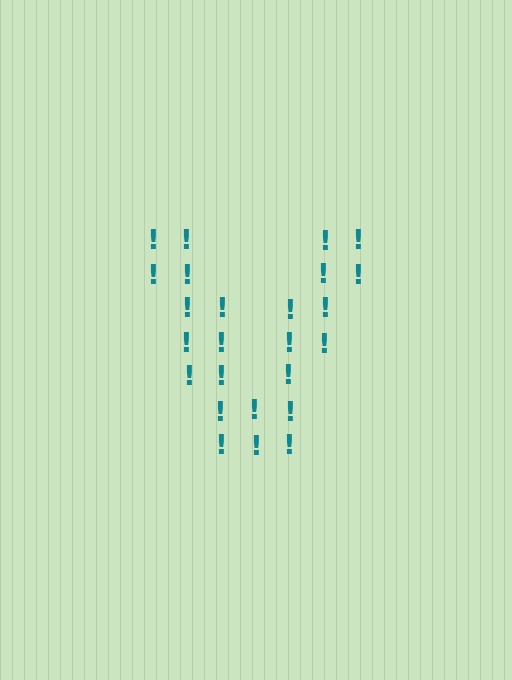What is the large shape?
The large shape is the letter V.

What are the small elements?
The small elements are exclamation marks.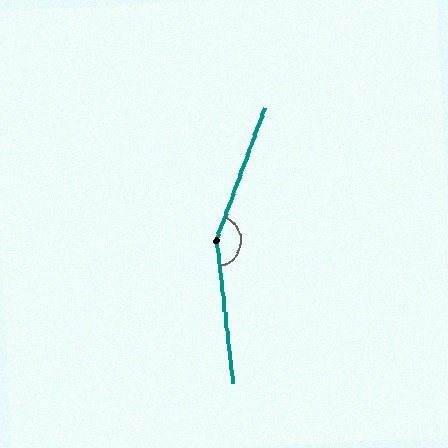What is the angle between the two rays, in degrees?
Approximately 153 degrees.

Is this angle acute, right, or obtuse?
It is obtuse.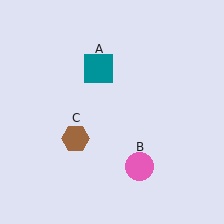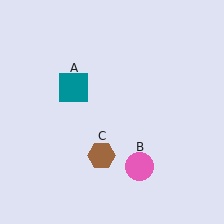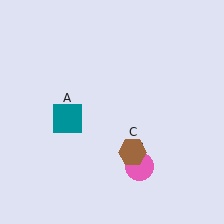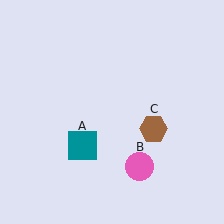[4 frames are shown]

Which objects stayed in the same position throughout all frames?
Pink circle (object B) remained stationary.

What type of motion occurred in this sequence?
The teal square (object A), brown hexagon (object C) rotated counterclockwise around the center of the scene.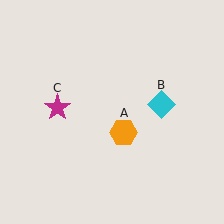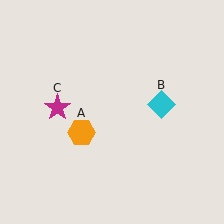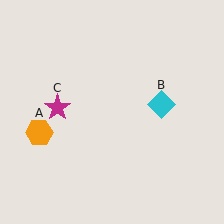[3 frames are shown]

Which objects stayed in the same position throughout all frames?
Cyan diamond (object B) and magenta star (object C) remained stationary.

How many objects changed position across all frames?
1 object changed position: orange hexagon (object A).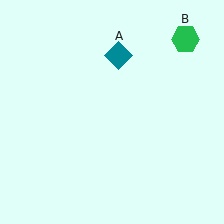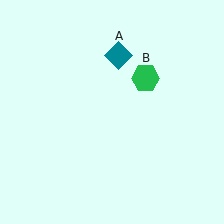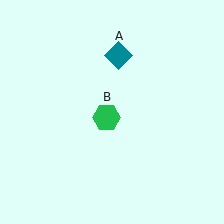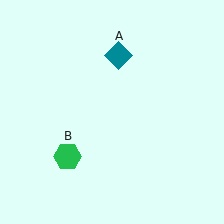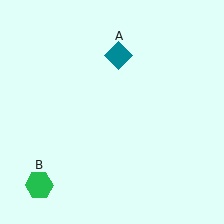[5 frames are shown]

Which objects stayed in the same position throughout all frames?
Teal diamond (object A) remained stationary.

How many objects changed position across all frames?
1 object changed position: green hexagon (object B).